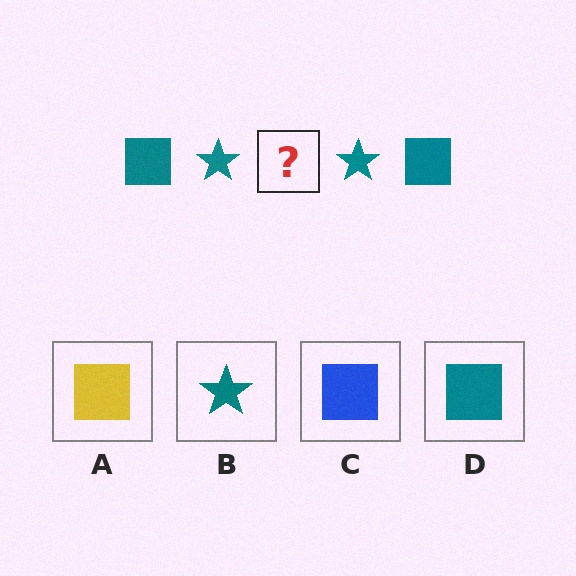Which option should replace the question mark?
Option D.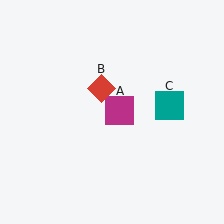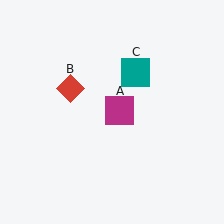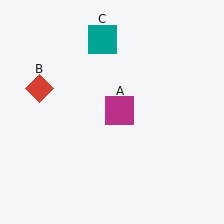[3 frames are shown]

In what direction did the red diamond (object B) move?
The red diamond (object B) moved left.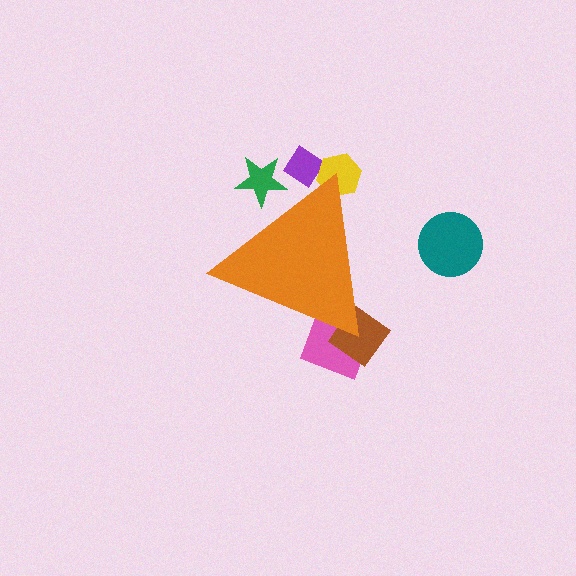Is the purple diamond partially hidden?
Yes, the purple diamond is partially hidden behind the orange triangle.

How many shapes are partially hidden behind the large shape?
5 shapes are partially hidden.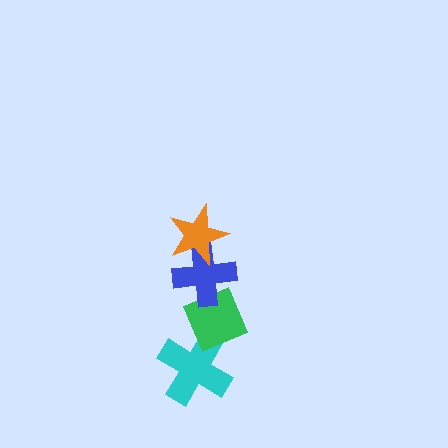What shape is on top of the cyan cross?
The green diamond is on top of the cyan cross.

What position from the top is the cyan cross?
The cyan cross is 4th from the top.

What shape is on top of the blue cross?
The orange star is on top of the blue cross.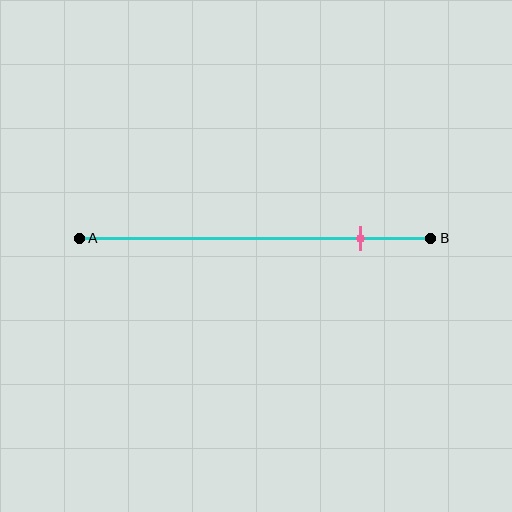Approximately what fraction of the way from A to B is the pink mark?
The pink mark is approximately 80% of the way from A to B.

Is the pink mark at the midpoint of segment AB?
No, the mark is at about 80% from A, not at the 50% midpoint.